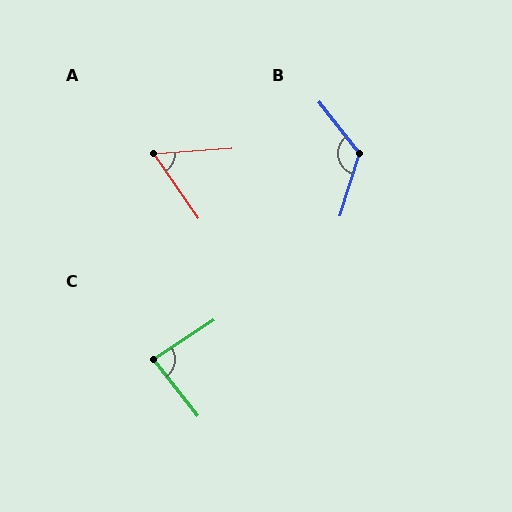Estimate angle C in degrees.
Approximately 84 degrees.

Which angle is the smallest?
A, at approximately 60 degrees.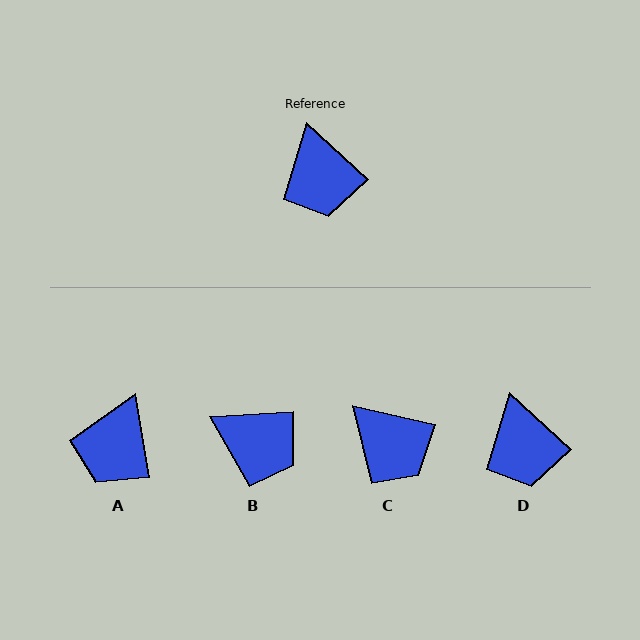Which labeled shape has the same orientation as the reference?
D.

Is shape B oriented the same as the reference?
No, it is off by about 47 degrees.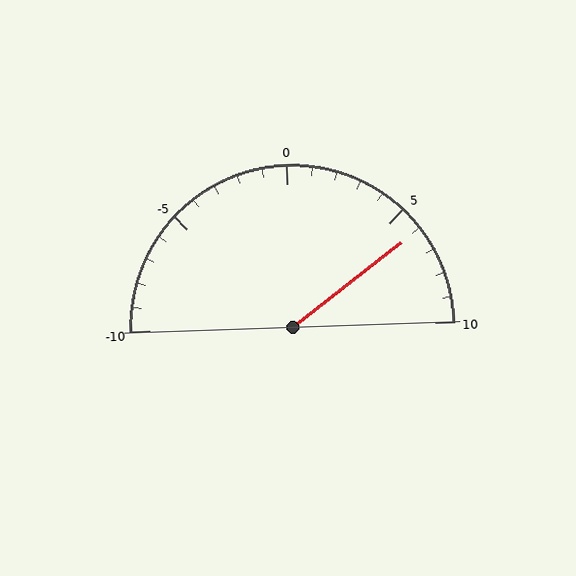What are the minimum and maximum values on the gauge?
The gauge ranges from -10 to 10.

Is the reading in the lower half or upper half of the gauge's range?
The reading is in the upper half of the range (-10 to 10).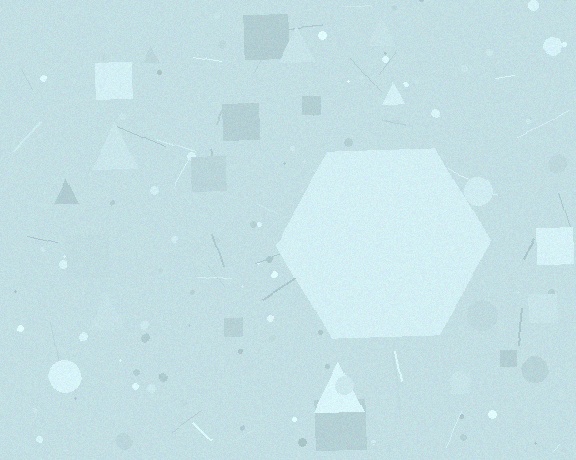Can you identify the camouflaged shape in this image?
The camouflaged shape is a hexagon.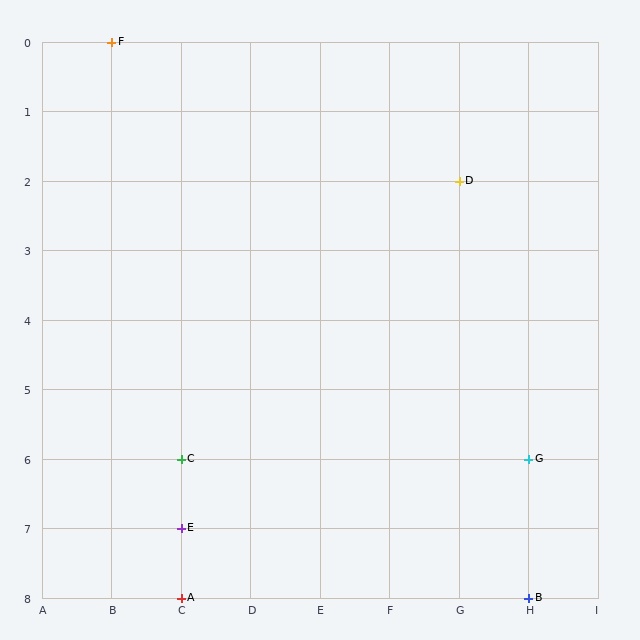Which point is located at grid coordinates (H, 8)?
Point B is at (H, 8).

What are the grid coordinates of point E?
Point E is at grid coordinates (C, 7).